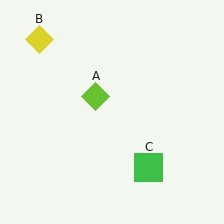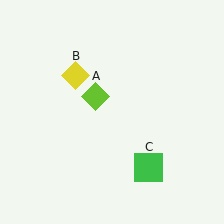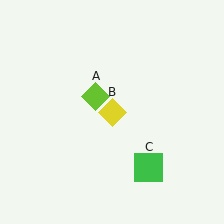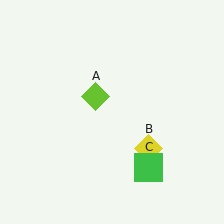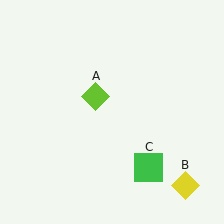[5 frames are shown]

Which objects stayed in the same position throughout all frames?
Lime diamond (object A) and green square (object C) remained stationary.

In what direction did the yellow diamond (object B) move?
The yellow diamond (object B) moved down and to the right.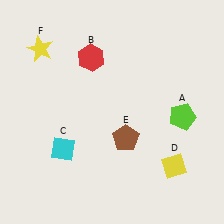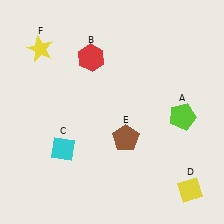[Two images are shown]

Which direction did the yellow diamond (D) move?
The yellow diamond (D) moved down.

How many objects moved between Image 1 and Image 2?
1 object moved between the two images.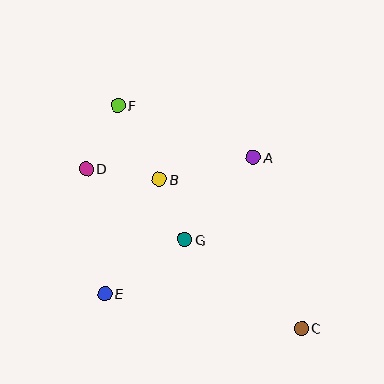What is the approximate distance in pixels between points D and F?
The distance between D and F is approximately 70 pixels.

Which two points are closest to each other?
Points B and G are closest to each other.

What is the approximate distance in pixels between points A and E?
The distance between A and E is approximately 201 pixels.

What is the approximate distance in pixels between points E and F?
The distance between E and F is approximately 188 pixels.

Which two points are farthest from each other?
Points C and F are farthest from each other.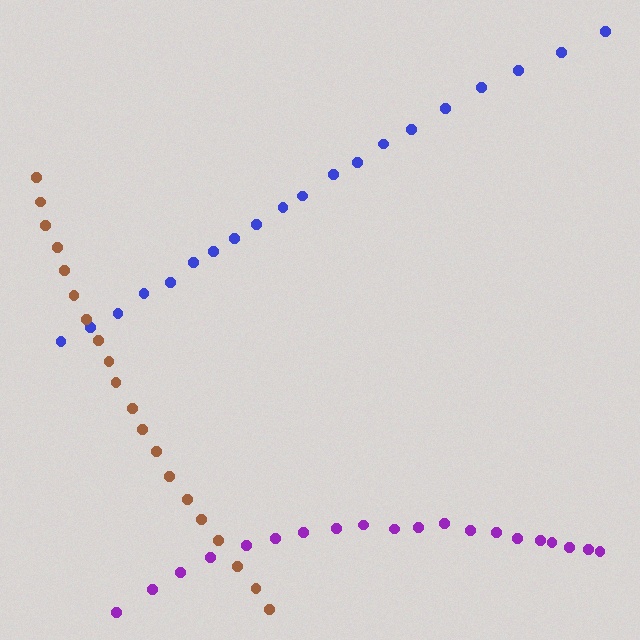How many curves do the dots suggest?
There are 3 distinct paths.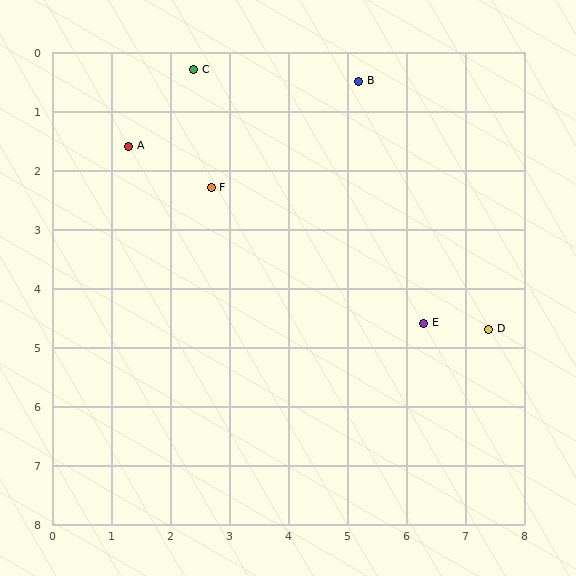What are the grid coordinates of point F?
Point F is at approximately (2.7, 2.3).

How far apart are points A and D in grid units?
Points A and D are about 6.8 grid units apart.